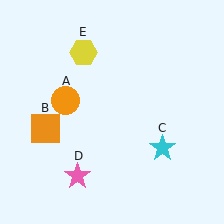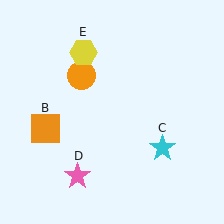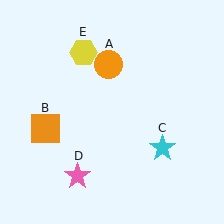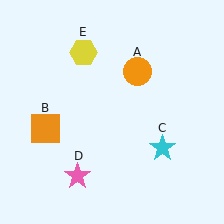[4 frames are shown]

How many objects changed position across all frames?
1 object changed position: orange circle (object A).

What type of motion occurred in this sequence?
The orange circle (object A) rotated clockwise around the center of the scene.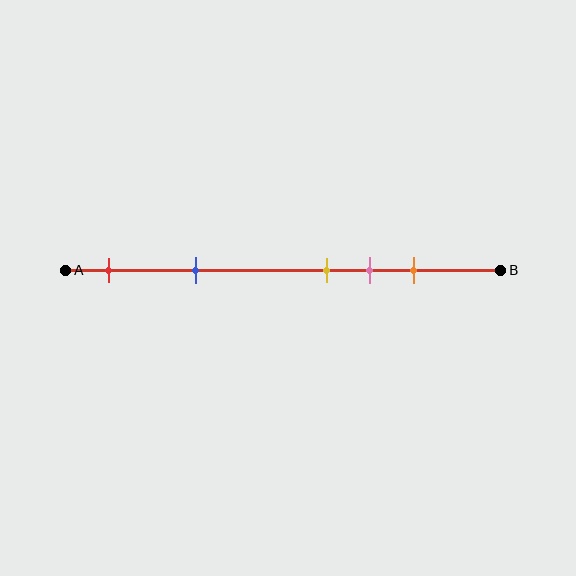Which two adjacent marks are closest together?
The yellow and pink marks are the closest adjacent pair.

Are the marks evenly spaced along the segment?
No, the marks are not evenly spaced.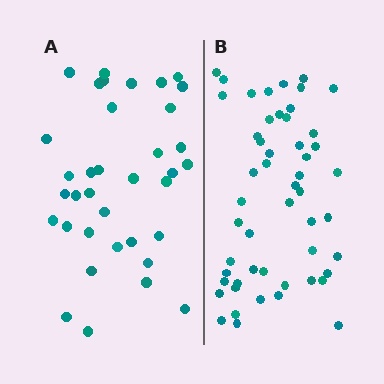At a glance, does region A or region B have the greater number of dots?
Region B (the right region) has more dots.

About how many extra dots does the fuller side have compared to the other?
Region B has approximately 15 more dots than region A.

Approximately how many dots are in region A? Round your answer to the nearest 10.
About 40 dots. (The exact count is 36, which rounds to 40.)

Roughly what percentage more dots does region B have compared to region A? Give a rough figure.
About 45% more.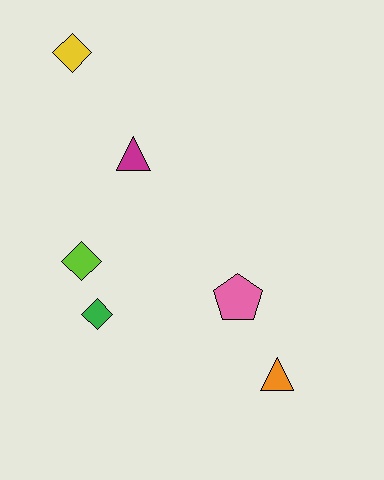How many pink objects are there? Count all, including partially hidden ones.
There is 1 pink object.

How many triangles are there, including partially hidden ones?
There are 2 triangles.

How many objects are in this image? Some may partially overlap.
There are 6 objects.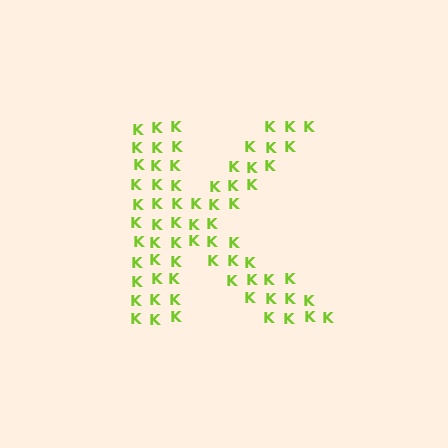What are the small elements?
The small elements are letter K's.